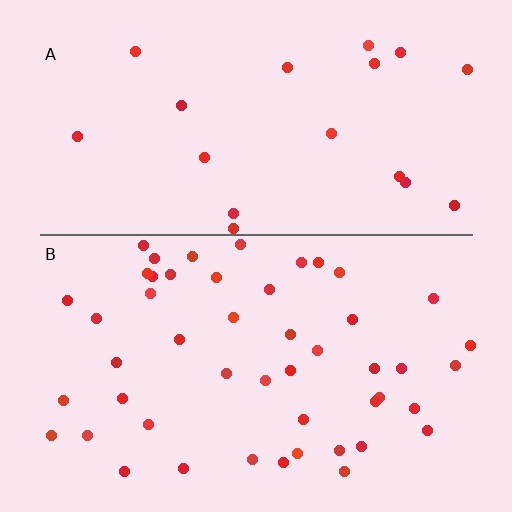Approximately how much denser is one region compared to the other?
Approximately 2.6× — region B over region A.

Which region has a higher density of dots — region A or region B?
B (the bottom).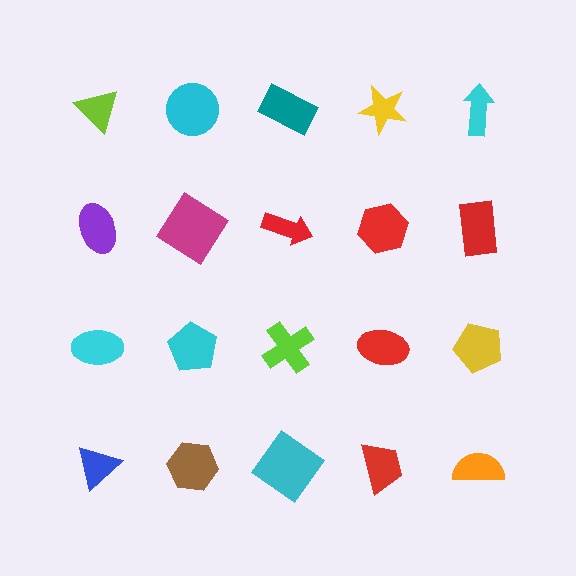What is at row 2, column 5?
A red rectangle.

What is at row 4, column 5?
An orange semicircle.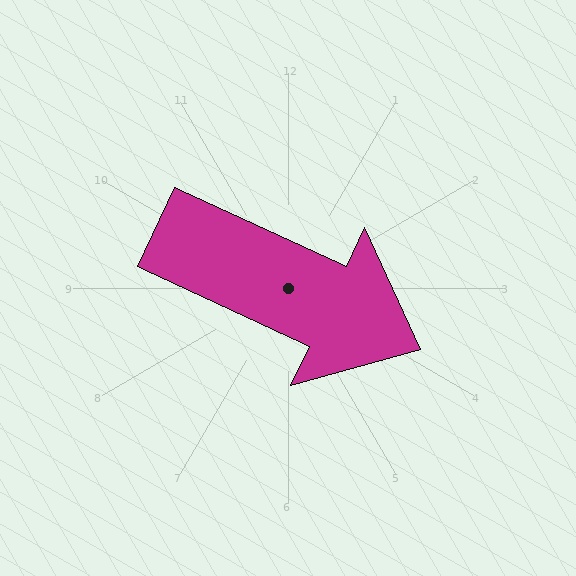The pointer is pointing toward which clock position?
Roughly 4 o'clock.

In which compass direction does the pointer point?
Southeast.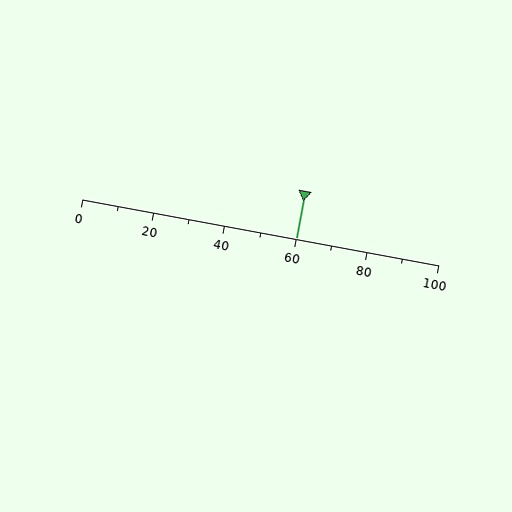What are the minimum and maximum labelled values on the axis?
The axis runs from 0 to 100.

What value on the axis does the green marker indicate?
The marker indicates approximately 60.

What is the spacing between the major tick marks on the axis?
The major ticks are spaced 20 apart.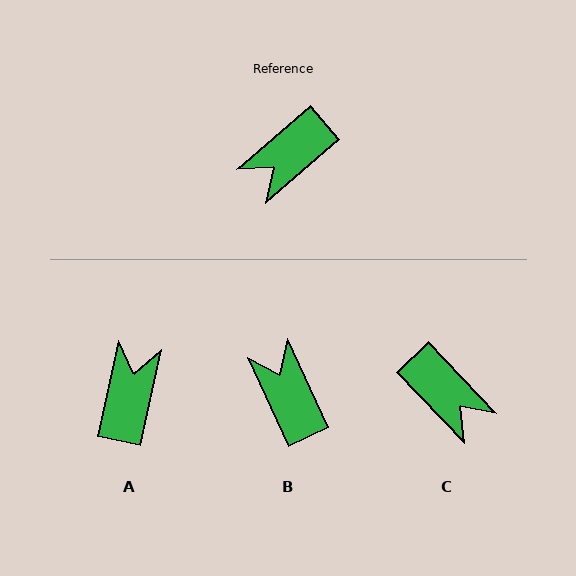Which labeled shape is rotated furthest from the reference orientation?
A, about 143 degrees away.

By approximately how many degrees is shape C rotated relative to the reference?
Approximately 93 degrees counter-clockwise.